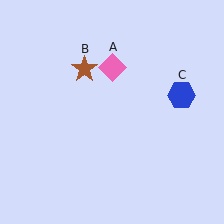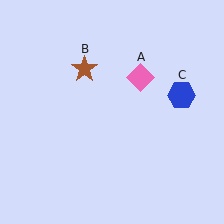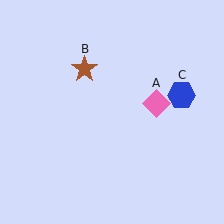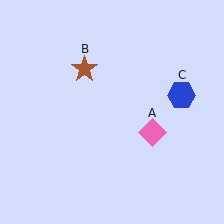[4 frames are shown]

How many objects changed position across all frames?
1 object changed position: pink diamond (object A).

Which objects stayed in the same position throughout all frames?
Brown star (object B) and blue hexagon (object C) remained stationary.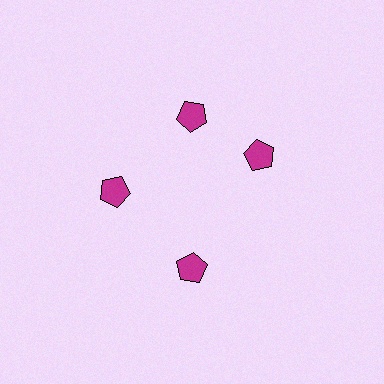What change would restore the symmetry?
The symmetry would be restored by rotating it back into even spacing with its neighbors so that all 4 pentagons sit at equal angles and equal distance from the center.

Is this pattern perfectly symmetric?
No. The 4 magenta pentagons are arranged in a ring, but one element near the 3 o'clock position is rotated out of alignment along the ring, breaking the 4-fold rotational symmetry.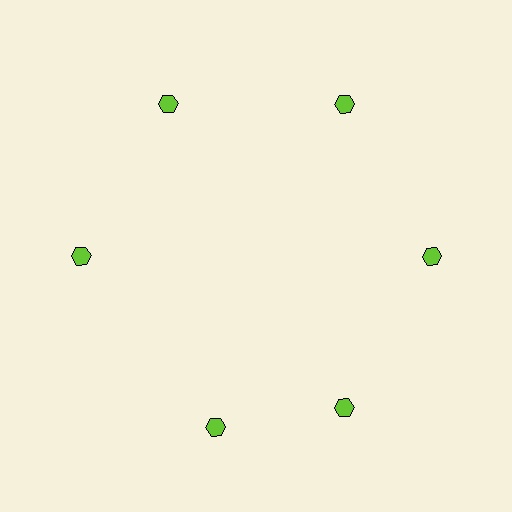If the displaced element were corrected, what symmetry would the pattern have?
It would have 6-fold rotational symmetry — the pattern would map onto itself every 60 degrees.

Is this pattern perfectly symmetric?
No. The 6 lime hexagons are arranged in a ring, but one element near the 7 o'clock position is rotated out of alignment along the ring, breaking the 6-fold rotational symmetry.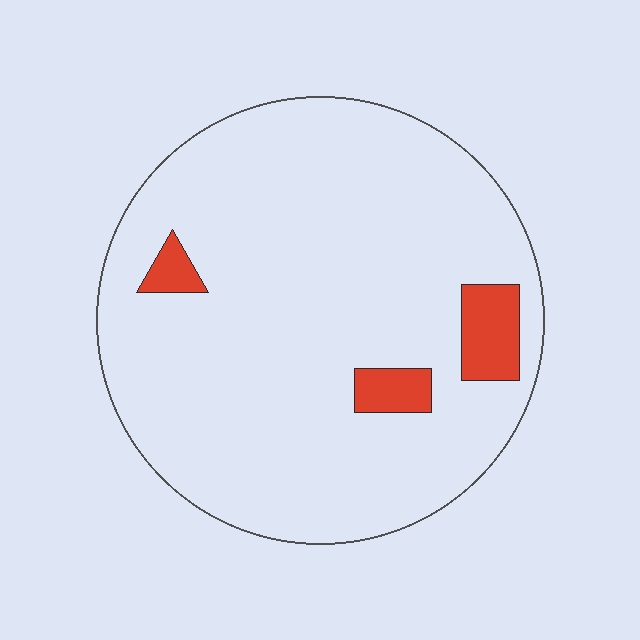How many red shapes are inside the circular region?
3.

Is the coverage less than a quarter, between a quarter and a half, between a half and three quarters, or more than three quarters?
Less than a quarter.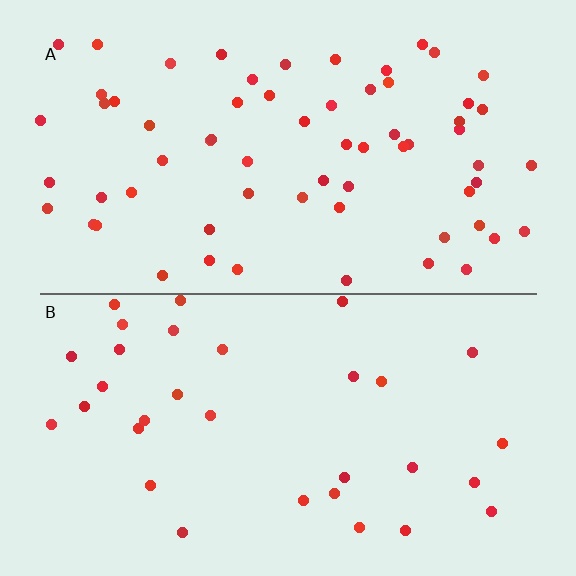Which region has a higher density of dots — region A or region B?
A (the top).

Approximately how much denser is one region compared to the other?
Approximately 2.0× — region A over region B.